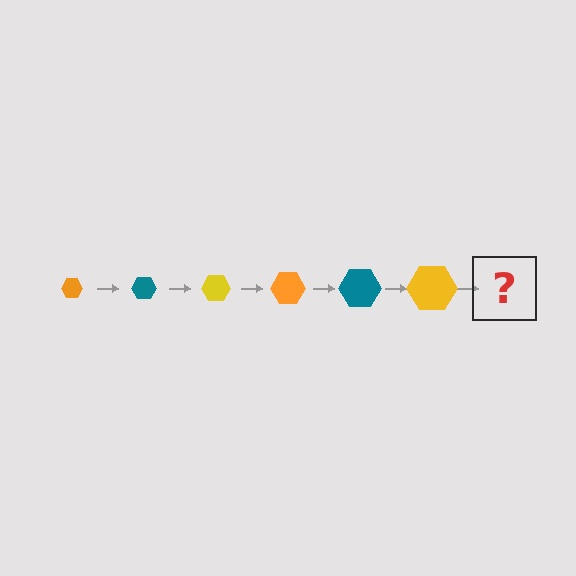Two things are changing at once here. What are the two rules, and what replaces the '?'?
The two rules are that the hexagon grows larger each step and the color cycles through orange, teal, and yellow. The '?' should be an orange hexagon, larger than the previous one.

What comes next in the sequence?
The next element should be an orange hexagon, larger than the previous one.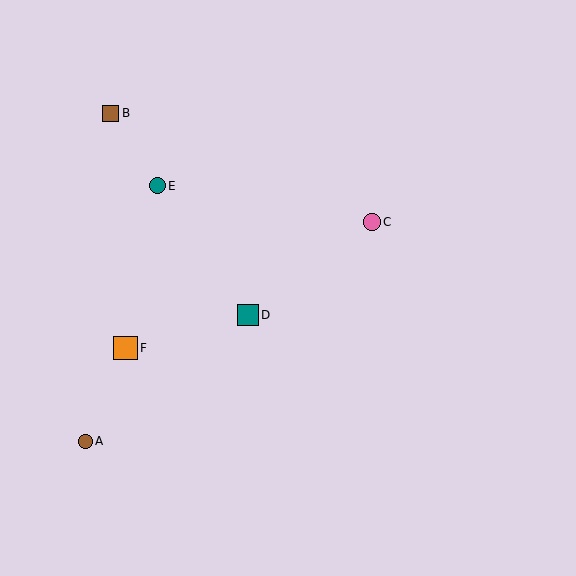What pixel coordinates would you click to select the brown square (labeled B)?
Click at (111, 113) to select the brown square B.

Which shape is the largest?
The orange square (labeled F) is the largest.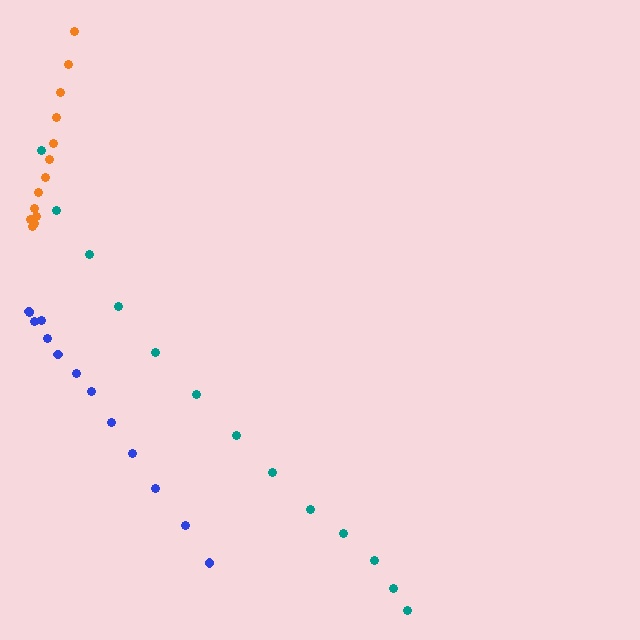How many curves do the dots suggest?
There are 3 distinct paths.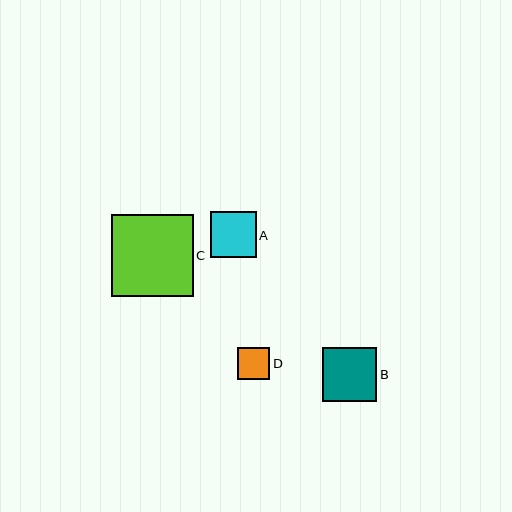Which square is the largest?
Square C is the largest with a size of approximately 82 pixels.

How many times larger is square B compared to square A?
Square B is approximately 1.2 times the size of square A.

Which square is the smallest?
Square D is the smallest with a size of approximately 32 pixels.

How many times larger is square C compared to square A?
Square C is approximately 1.8 times the size of square A.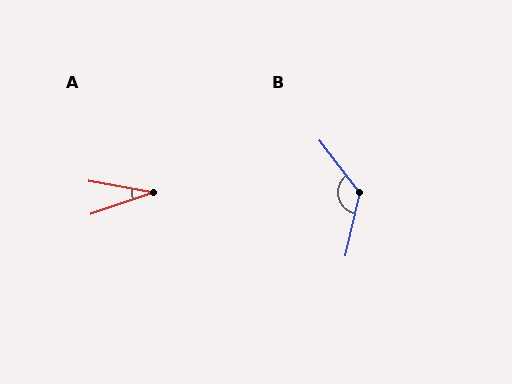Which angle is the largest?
B, at approximately 129 degrees.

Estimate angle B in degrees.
Approximately 129 degrees.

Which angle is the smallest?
A, at approximately 29 degrees.